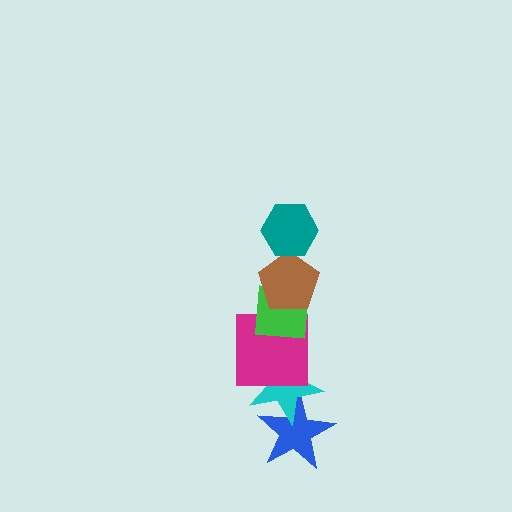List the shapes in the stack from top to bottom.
From top to bottom: the teal hexagon, the brown pentagon, the green square, the magenta square, the cyan star, the blue star.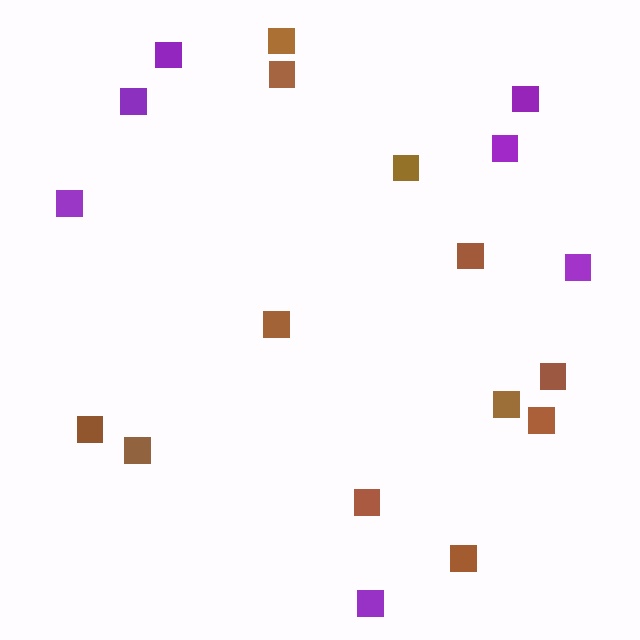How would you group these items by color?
There are 2 groups: one group of purple squares (7) and one group of brown squares (12).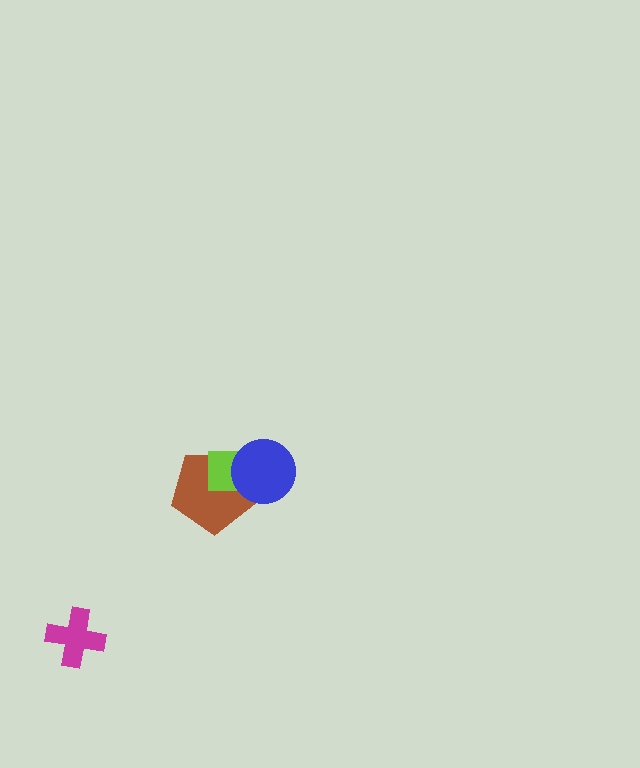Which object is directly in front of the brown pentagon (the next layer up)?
The lime rectangle is directly in front of the brown pentagon.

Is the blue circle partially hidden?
No, no other shape covers it.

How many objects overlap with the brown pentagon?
2 objects overlap with the brown pentagon.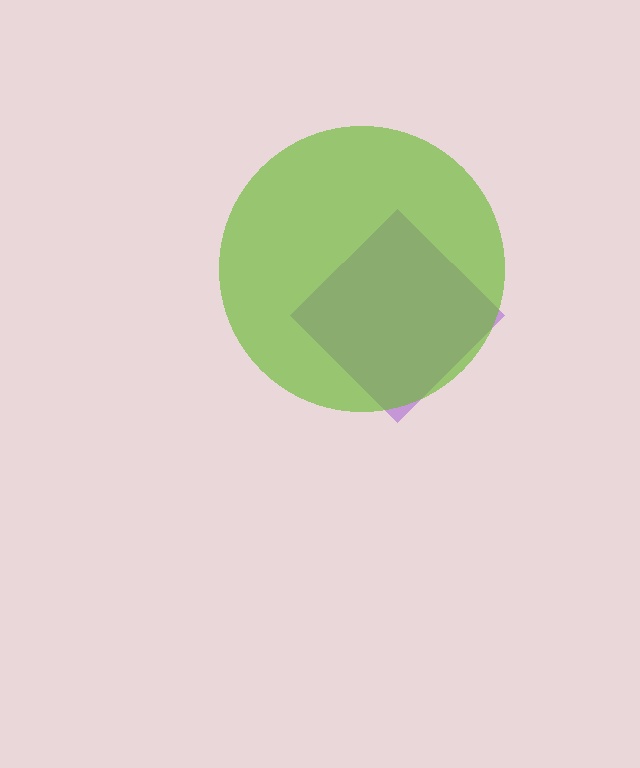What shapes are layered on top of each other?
The layered shapes are: a purple diamond, a lime circle.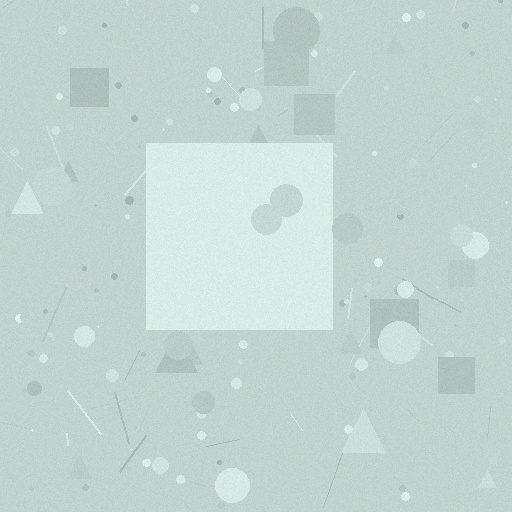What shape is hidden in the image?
A square is hidden in the image.